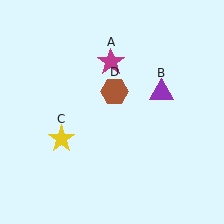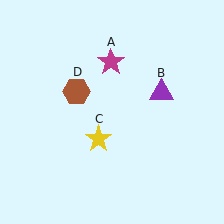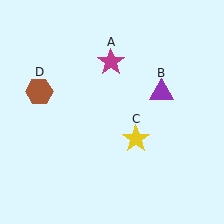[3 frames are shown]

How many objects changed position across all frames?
2 objects changed position: yellow star (object C), brown hexagon (object D).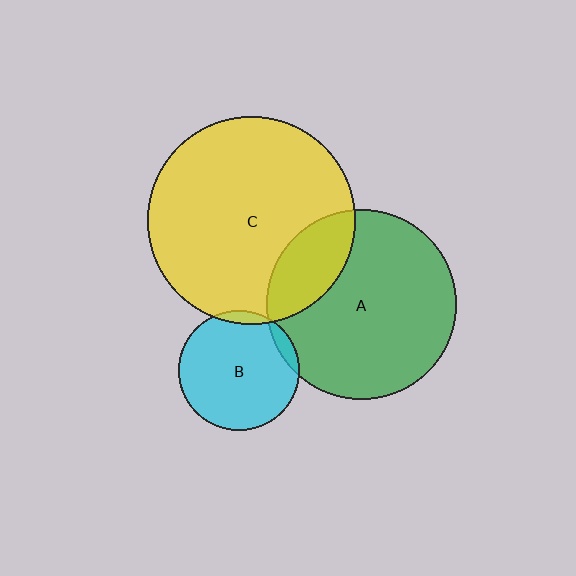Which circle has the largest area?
Circle C (yellow).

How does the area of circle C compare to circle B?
Approximately 3.0 times.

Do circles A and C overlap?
Yes.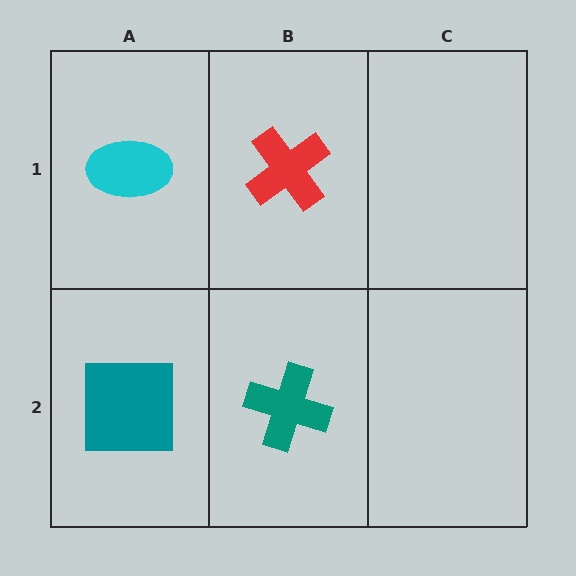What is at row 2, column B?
A teal cross.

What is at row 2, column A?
A teal square.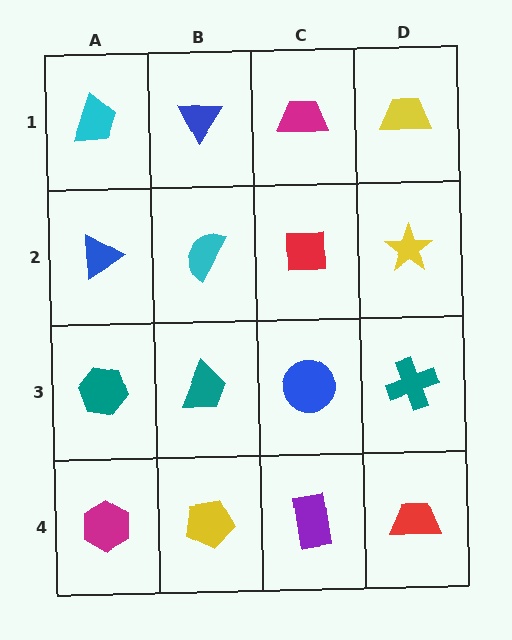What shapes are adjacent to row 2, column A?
A cyan trapezoid (row 1, column A), a teal hexagon (row 3, column A), a cyan semicircle (row 2, column B).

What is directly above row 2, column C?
A magenta trapezoid.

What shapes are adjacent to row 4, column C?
A blue circle (row 3, column C), a yellow pentagon (row 4, column B), a red trapezoid (row 4, column D).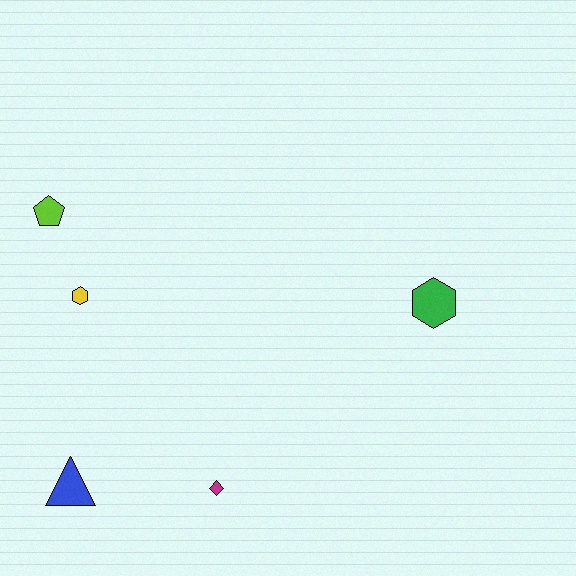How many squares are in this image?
There are no squares.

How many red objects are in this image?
There are no red objects.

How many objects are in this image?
There are 5 objects.